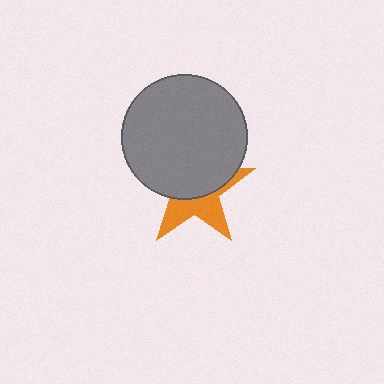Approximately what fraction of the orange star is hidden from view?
Roughly 59% of the orange star is hidden behind the gray circle.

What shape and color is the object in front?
The object in front is a gray circle.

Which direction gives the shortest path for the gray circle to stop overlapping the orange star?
Moving up gives the shortest separation.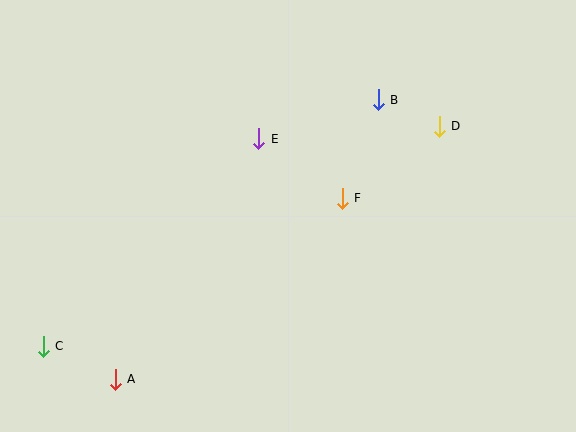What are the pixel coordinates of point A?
Point A is at (115, 379).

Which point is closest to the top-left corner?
Point E is closest to the top-left corner.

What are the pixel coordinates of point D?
Point D is at (439, 126).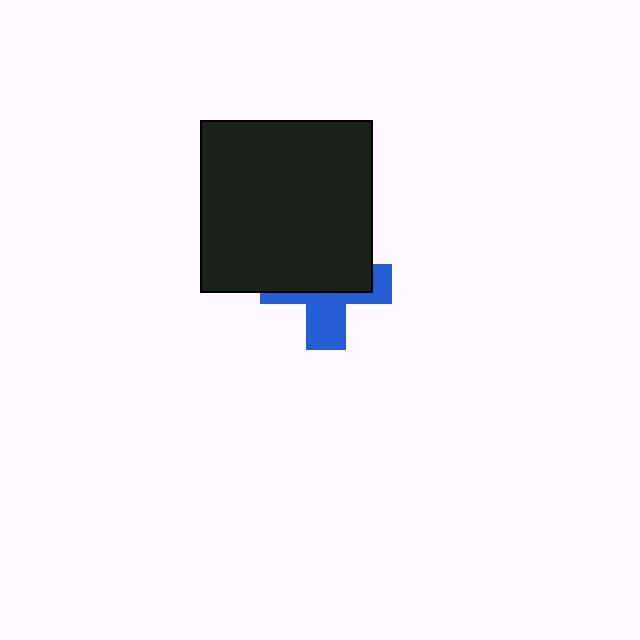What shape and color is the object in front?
The object in front is a black square.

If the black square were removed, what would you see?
You would see the complete blue cross.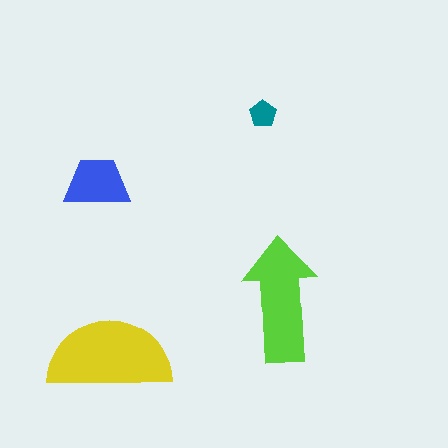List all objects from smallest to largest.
The teal pentagon, the blue trapezoid, the lime arrow, the yellow semicircle.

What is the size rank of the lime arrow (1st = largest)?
2nd.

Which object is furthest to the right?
The lime arrow is rightmost.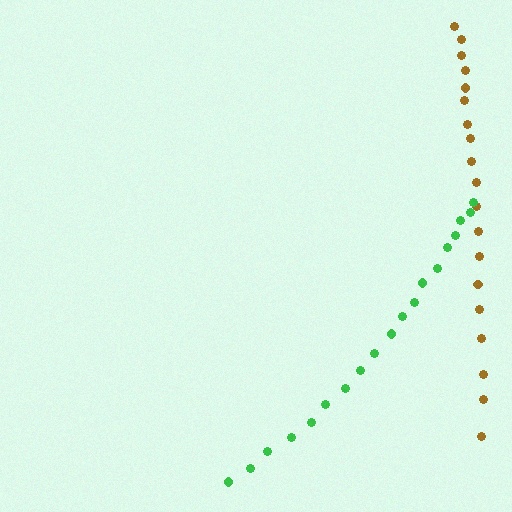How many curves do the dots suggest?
There are 2 distinct paths.